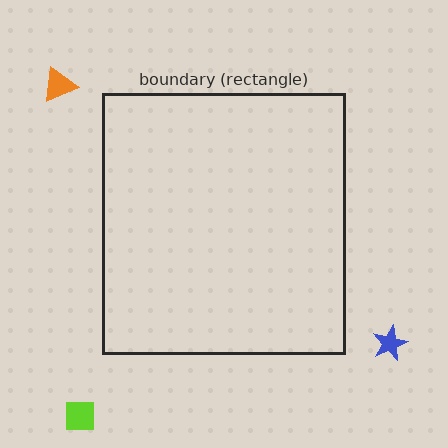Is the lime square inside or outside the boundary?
Outside.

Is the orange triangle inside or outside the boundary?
Outside.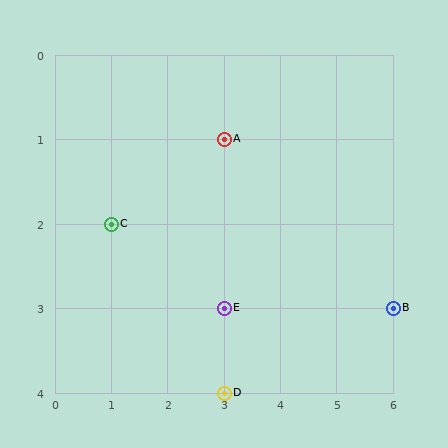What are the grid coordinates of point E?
Point E is at grid coordinates (3, 3).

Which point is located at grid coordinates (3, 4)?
Point D is at (3, 4).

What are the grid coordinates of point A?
Point A is at grid coordinates (3, 1).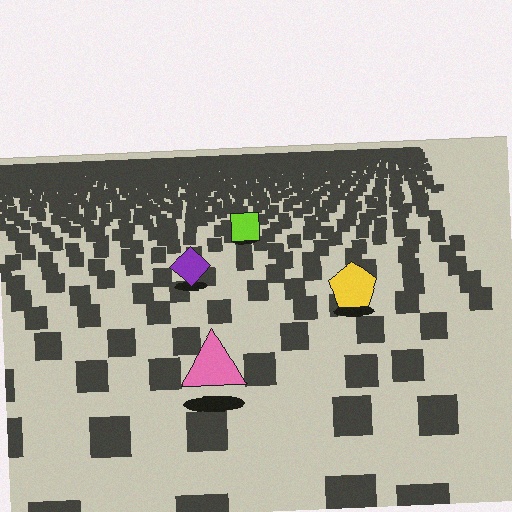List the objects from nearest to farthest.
From nearest to farthest: the pink triangle, the yellow pentagon, the purple diamond, the lime square.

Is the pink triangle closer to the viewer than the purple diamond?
Yes. The pink triangle is closer — you can tell from the texture gradient: the ground texture is coarser near it.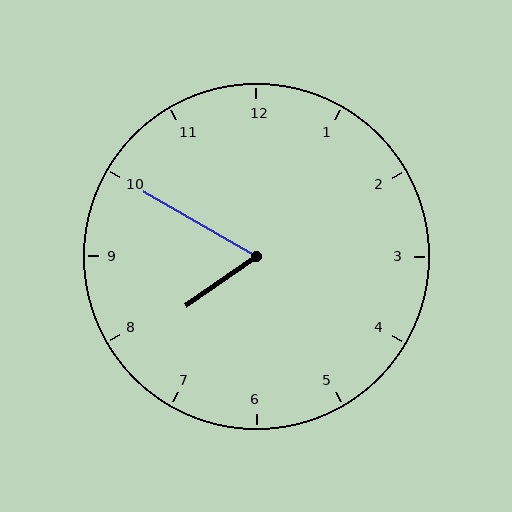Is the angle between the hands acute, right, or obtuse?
It is acute.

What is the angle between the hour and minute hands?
Approximately 65 degrees.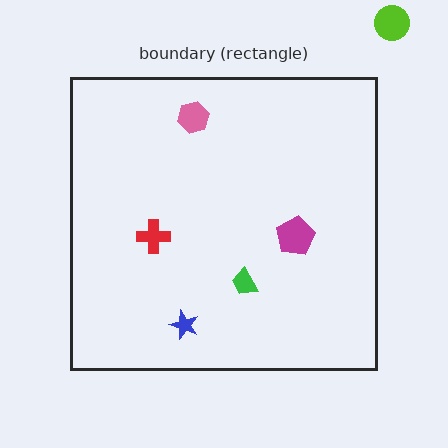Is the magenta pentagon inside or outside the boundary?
Inside.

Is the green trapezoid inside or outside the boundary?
Inside.